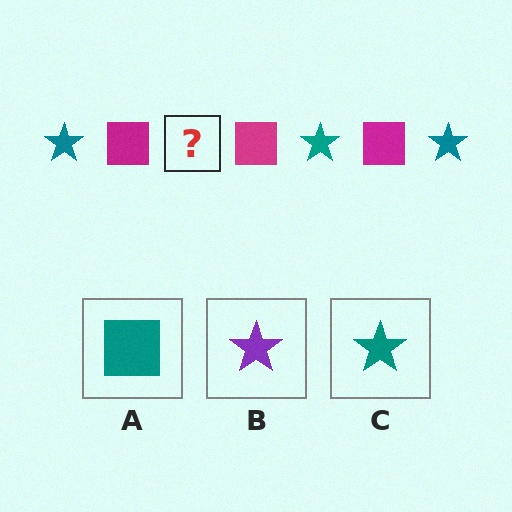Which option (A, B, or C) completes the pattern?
C.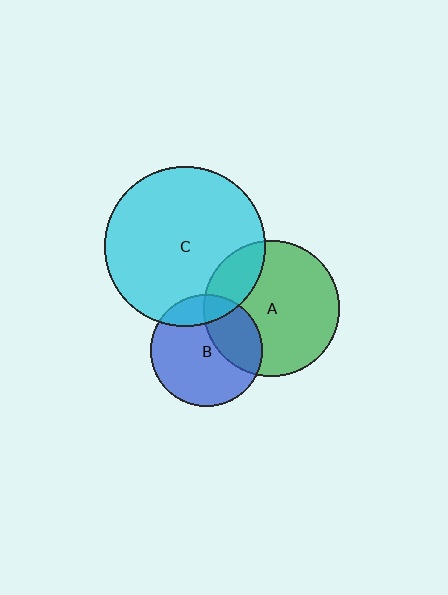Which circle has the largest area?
Circle C (cyan).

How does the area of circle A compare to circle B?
Approximately 1.5 times.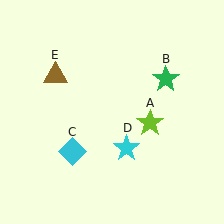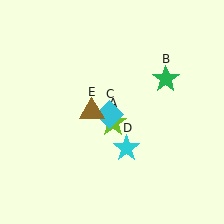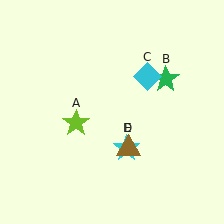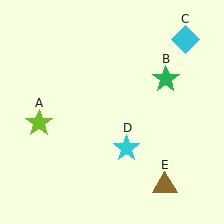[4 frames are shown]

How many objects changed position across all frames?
3 objects changed position: lime star (object A), cyan diamond (object C), brown triangle (object E).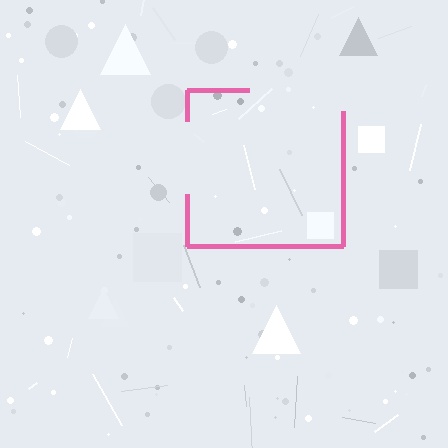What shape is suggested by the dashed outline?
The dashed outline suggests a square.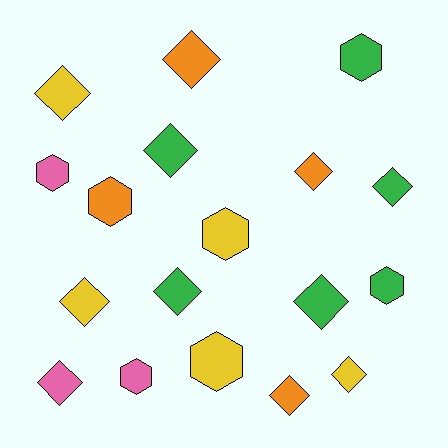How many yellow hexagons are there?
There are 2 yellow hexagons.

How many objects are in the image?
There are 18 objects.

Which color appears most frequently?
Green, with 6 objects.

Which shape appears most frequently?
Diamond, with 11 objects.